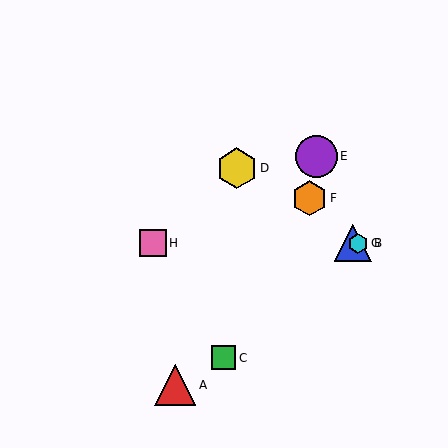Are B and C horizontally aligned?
No, B is at y≈243 and C is at y≈358.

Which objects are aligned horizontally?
Objects B, G, H are aligned horizontally.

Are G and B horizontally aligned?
Yes, both are at y≈243.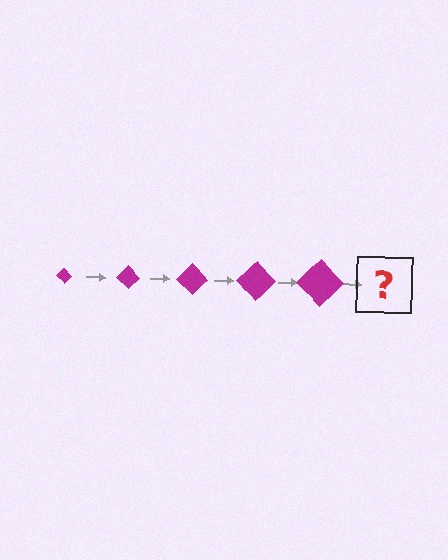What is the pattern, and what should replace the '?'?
The pattern is that the diamond gets progressively larger each step. The '?' should be a magenta diamond, larger than the previous one.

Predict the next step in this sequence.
The next step is a magenta diamond, larger than the previous one.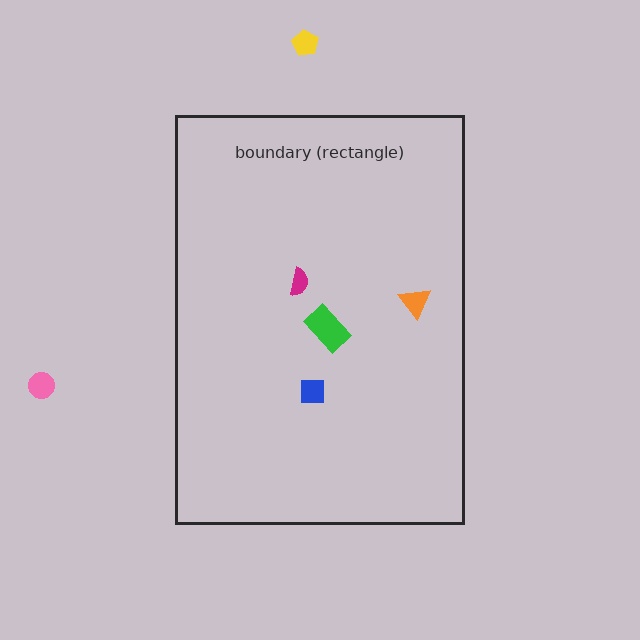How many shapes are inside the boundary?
4 inside, 2 outside.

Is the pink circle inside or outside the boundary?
Outside.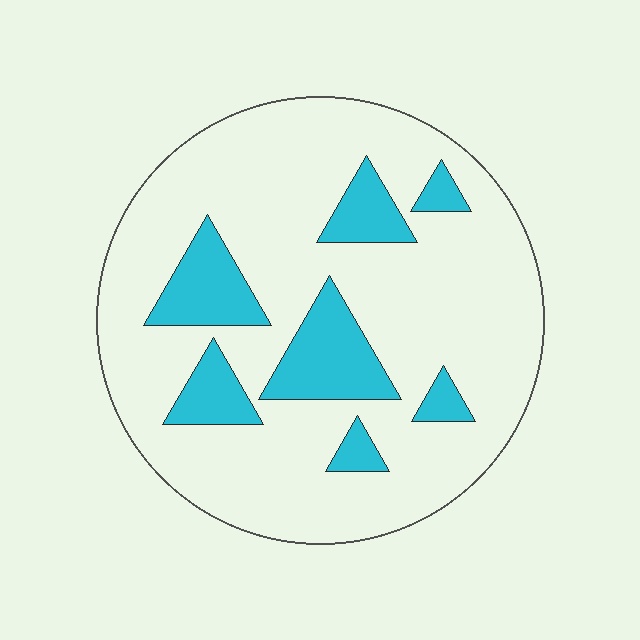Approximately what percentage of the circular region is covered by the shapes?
Approximately 20%.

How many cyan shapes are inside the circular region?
7.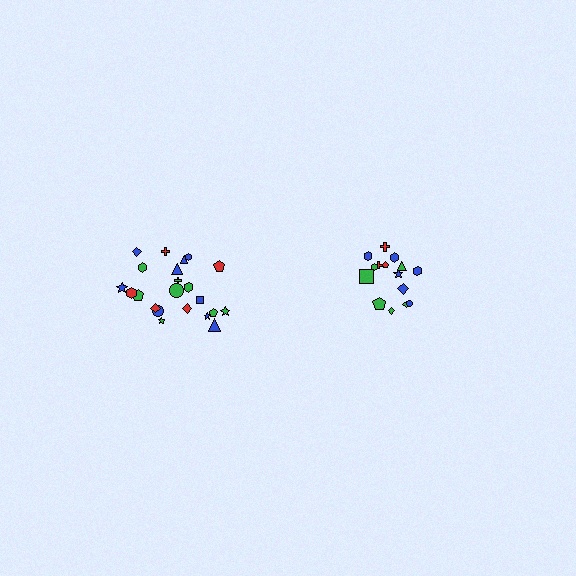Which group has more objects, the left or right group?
The left group.